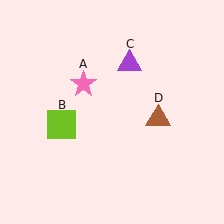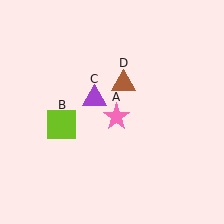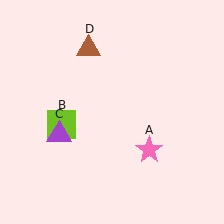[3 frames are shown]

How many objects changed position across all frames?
3 objects changed position: pink star (object A), purple triangle (object C), brown triangle (object D).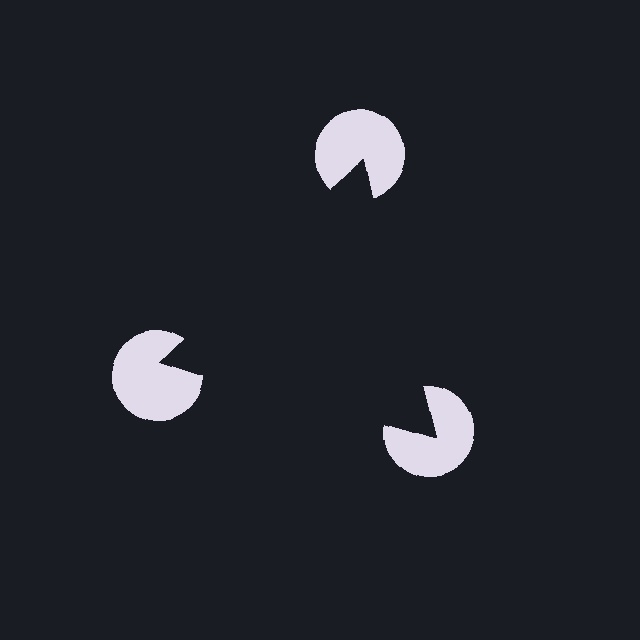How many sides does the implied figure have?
3 sides.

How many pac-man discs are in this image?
There are 3 — one at each vertex of the illusory triangle.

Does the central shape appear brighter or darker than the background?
It typically appears slightly darker than the background, even though no actual brightness change is drawn.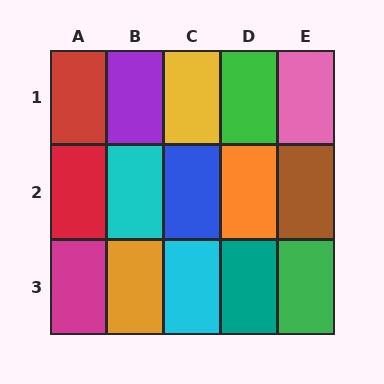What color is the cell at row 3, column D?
Teal.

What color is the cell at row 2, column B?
Cyan.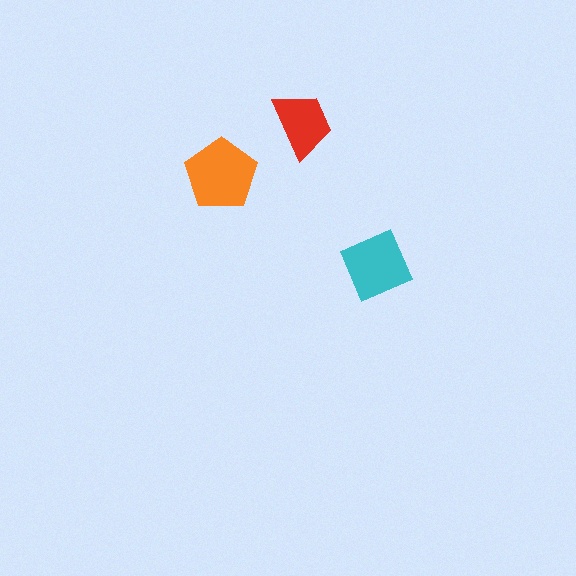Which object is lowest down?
The cyan diamond is bottommost.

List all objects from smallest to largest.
The red trapezoid, the cyan diamond, the orange pentagon.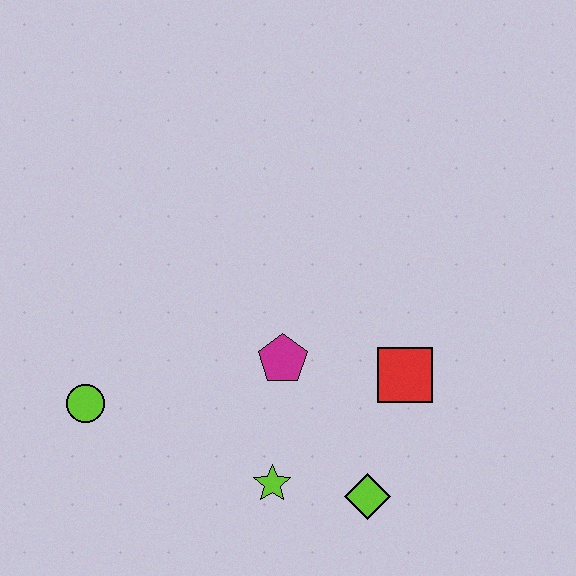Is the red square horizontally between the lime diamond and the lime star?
No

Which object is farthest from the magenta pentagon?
The lime circle is farthest from the magenta pentagon.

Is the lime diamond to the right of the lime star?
Yes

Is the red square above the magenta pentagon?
No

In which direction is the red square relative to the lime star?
The red square is to the right of the lime star.